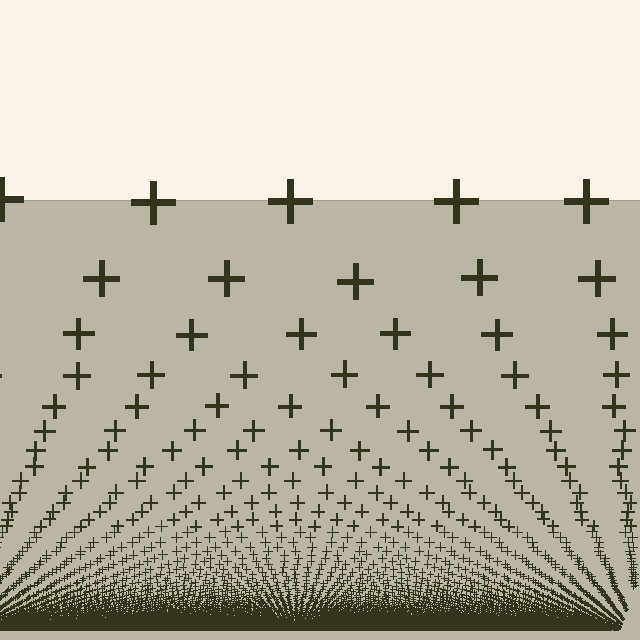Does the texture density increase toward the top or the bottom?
Density increases toward the bottom.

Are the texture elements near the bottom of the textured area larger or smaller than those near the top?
Smaller. The gradient is inverted — elements near the bottom are smaller and denser.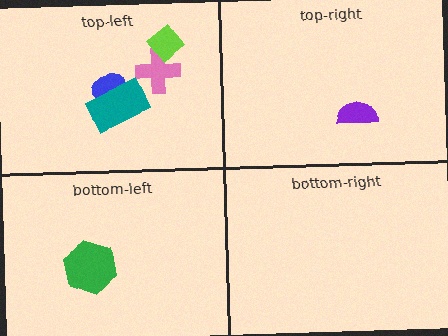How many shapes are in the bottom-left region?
1.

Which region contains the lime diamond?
The top-left region.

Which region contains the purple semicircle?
The top-right region.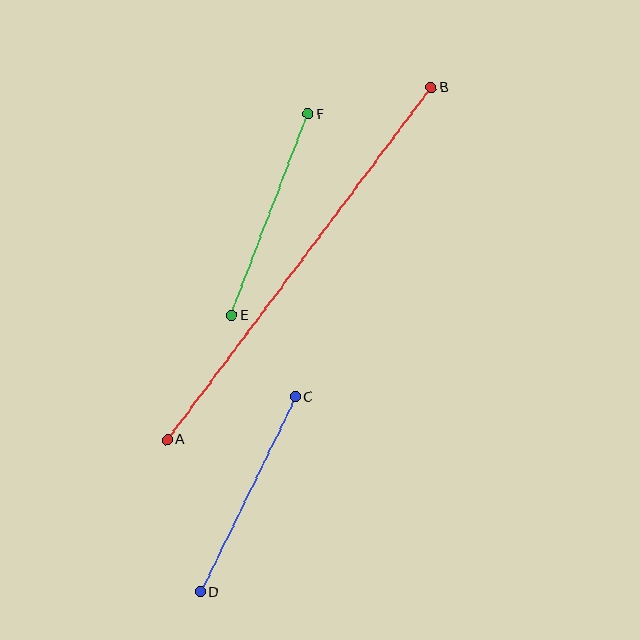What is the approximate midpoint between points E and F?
The midpoint is at approximately (270, 215) pixels.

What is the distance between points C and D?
The distance is approximately 217 pixels.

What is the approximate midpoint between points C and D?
The midpoint is at approximately (248, 494) pixels.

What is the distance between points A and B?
The distance is approximately 441 pixels.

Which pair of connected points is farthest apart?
Points A and B are farthest apart.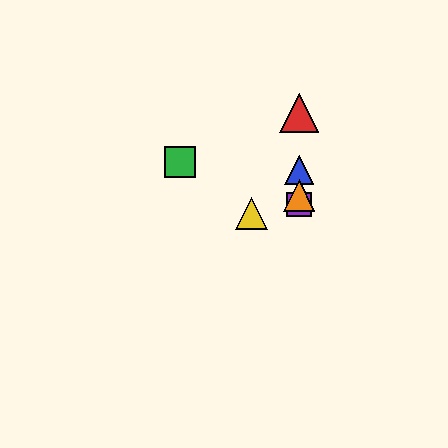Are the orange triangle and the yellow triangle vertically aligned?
No, the orange triangle is at x≈299 and the yellow triangle is at x≈251.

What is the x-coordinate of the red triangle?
The red triangle is at x≈299.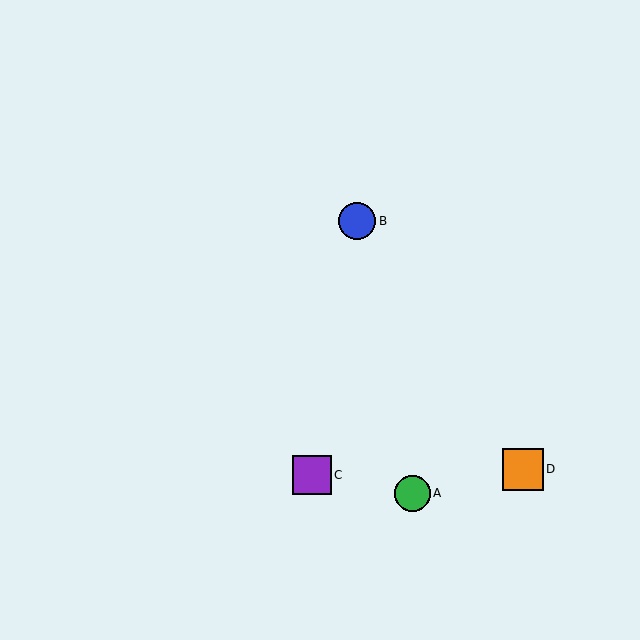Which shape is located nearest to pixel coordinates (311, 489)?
The purple square (labeled C) at (312, 475) is nearest to that location.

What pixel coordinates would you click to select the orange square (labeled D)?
Click at (523, 469) to select the orange square D.